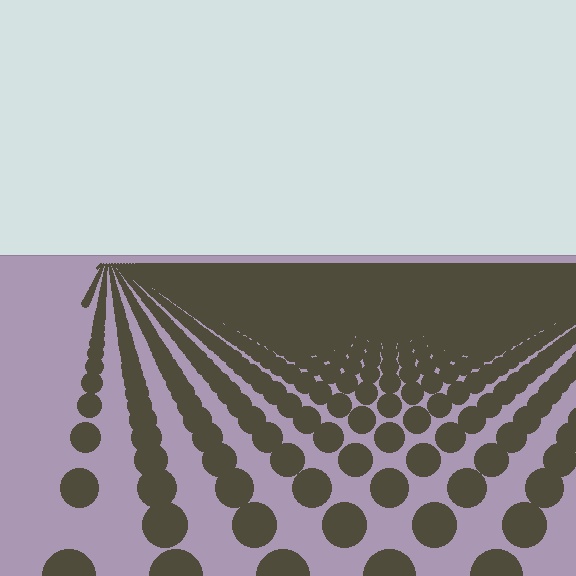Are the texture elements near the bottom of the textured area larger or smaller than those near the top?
Larger. Near the bottom, elements are closer to the viewer and appear at a bigger on-screen size.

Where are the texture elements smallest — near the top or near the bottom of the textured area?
Near the top.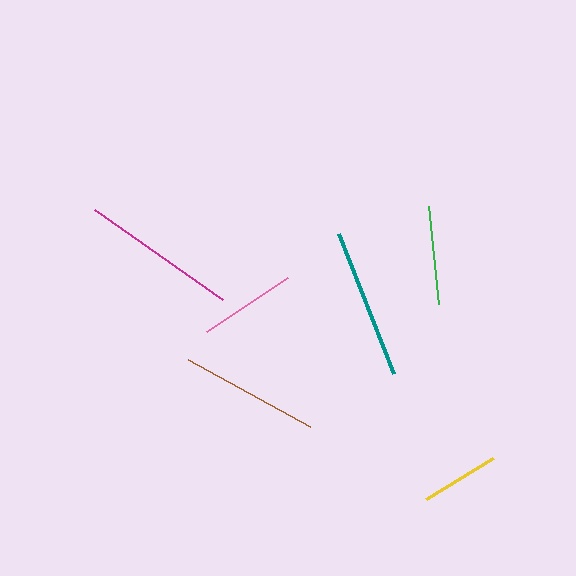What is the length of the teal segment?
The teal segment is approximately 151 pixels long.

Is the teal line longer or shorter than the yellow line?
The teal line is longer than the yellow line.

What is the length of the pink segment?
The pink segment is approximately 97 pixels long.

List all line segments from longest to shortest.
From longest to shortest: magenta, teal, brown, green, pink, yellow.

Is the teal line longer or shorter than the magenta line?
The magenta line is longer than the teal line.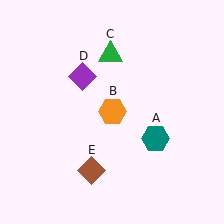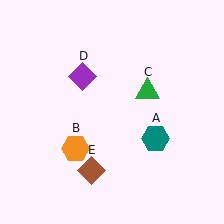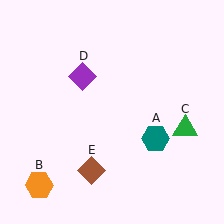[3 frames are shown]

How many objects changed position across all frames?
2 objects changed position: orange hexagon (object B), green triangle (object C).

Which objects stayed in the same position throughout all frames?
Teal hexagon (object A) and purple diamond (object D) and brown diamond (object E) remained stationary.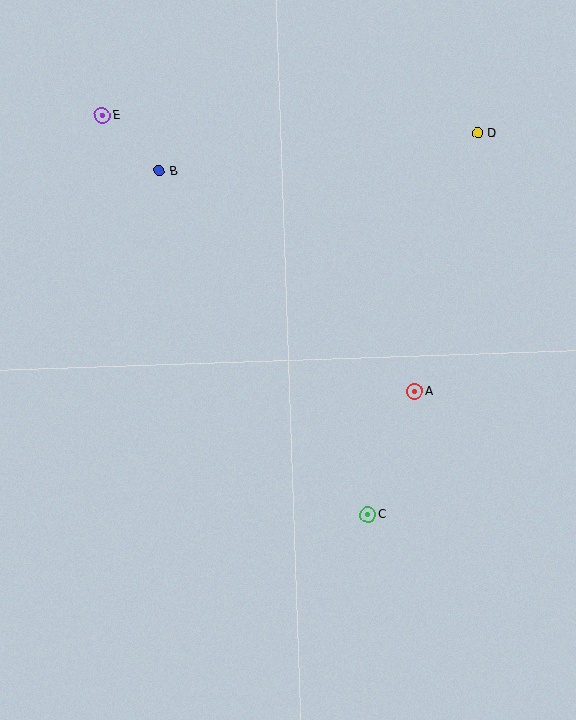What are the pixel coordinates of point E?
Point E is at (102, 115).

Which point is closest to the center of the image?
Point A at (415, 392) is closest to the center.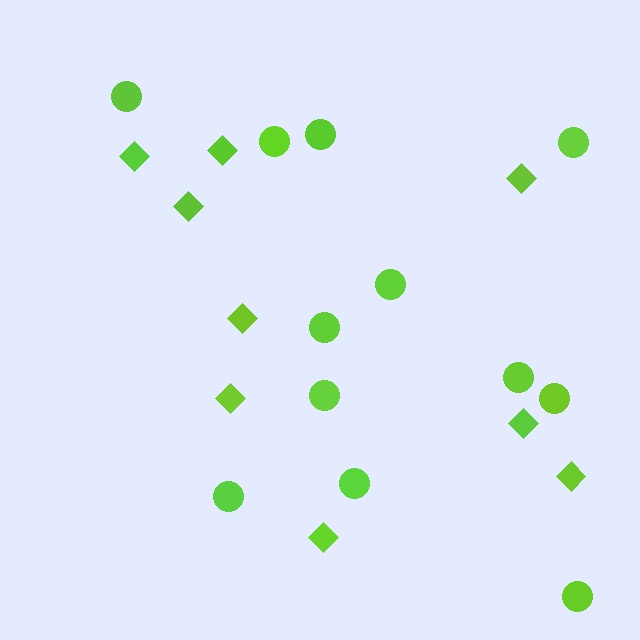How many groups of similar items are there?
There are 2 groups: one group of diamonds (9) and one group of circles (12).